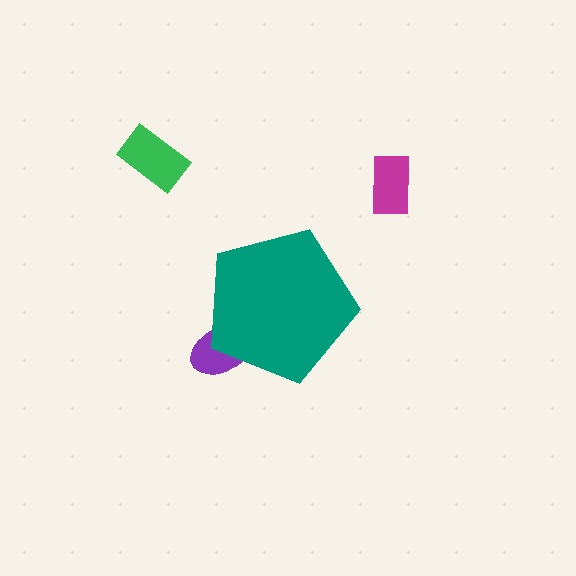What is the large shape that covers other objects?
A teal pentagon.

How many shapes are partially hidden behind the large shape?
1 shape is partially hidden.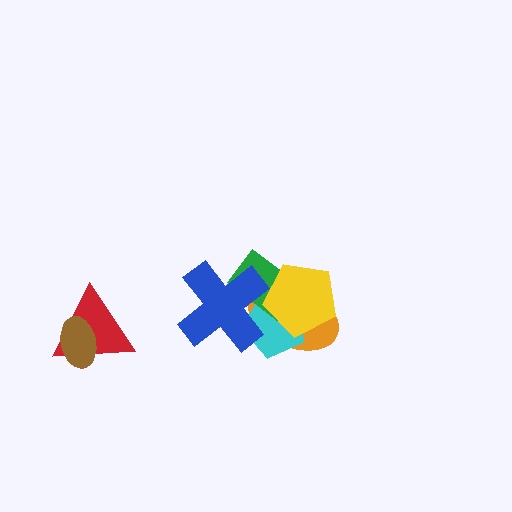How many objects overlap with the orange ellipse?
4 objects overlap with the orange ellipse.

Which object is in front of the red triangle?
The brown ellipse is in front of the red triangle.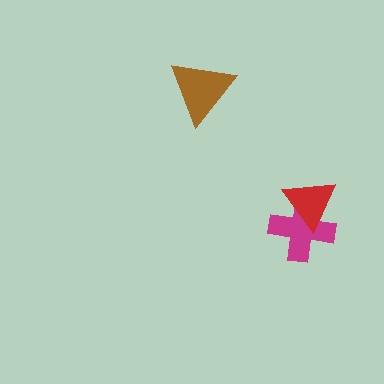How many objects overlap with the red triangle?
1 object overlaps with the red triangle.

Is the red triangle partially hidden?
No, no other shape covers it.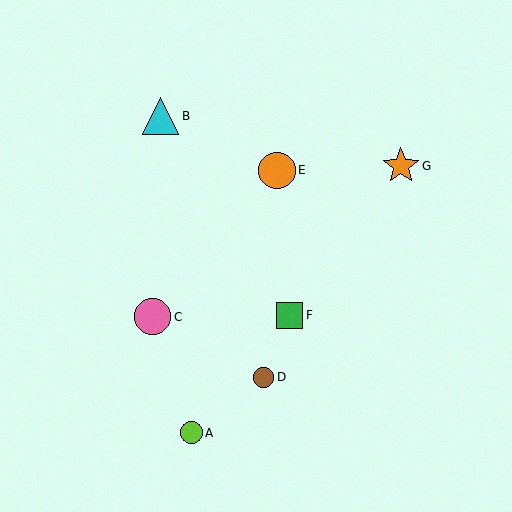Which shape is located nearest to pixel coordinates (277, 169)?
The orange circle (labeled E) at (277, 170) is nearest to that location.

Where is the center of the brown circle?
The center of the brown circle is at (264, 377).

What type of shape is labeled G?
Shape G is an orange star.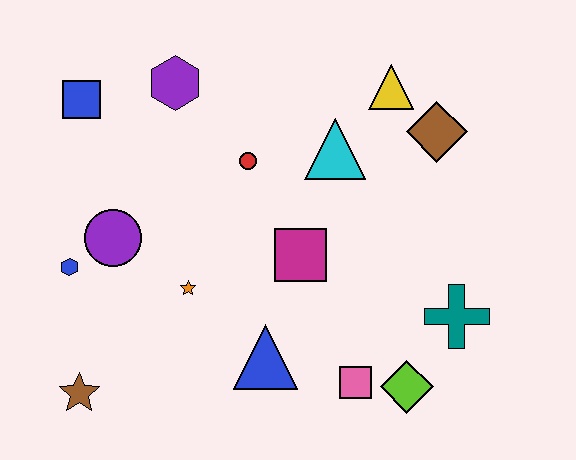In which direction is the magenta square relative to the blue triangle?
The magenta square is above the blue triangle.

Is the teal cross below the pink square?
No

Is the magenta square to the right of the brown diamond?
No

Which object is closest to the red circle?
The cyan triangle is closest to the red circle.